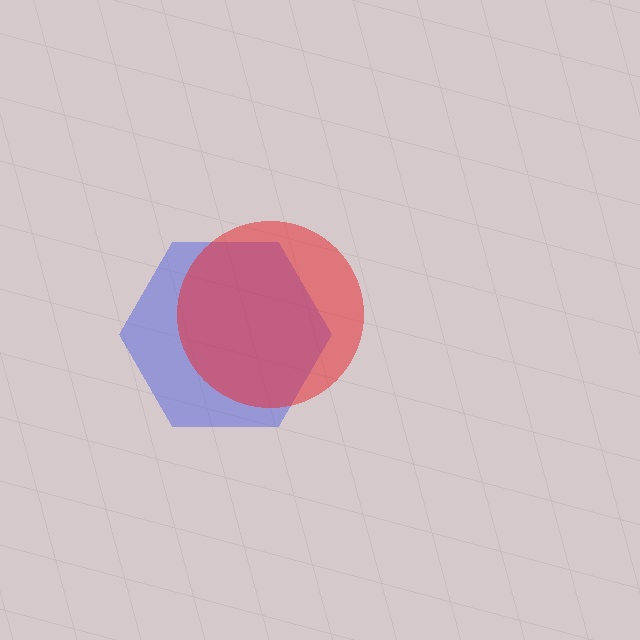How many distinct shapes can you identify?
There are 2 distinct shapes: a blue hexagon, a red circle.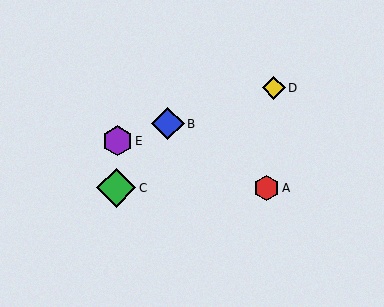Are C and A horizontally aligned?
Yes, both are at y≈188.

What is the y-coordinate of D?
Object D is at y≈88.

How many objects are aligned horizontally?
2 objects (A, C) are aligned horizontally.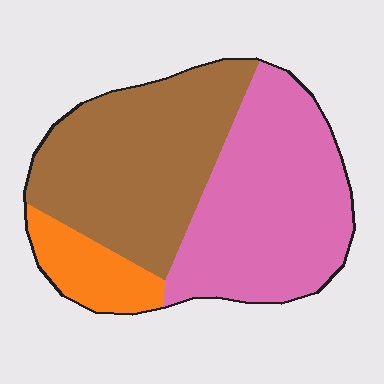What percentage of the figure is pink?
Pink covers around 45% of the figure.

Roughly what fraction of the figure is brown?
Brown takes up about two fifths (2/5) of the figure.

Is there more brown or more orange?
Brown.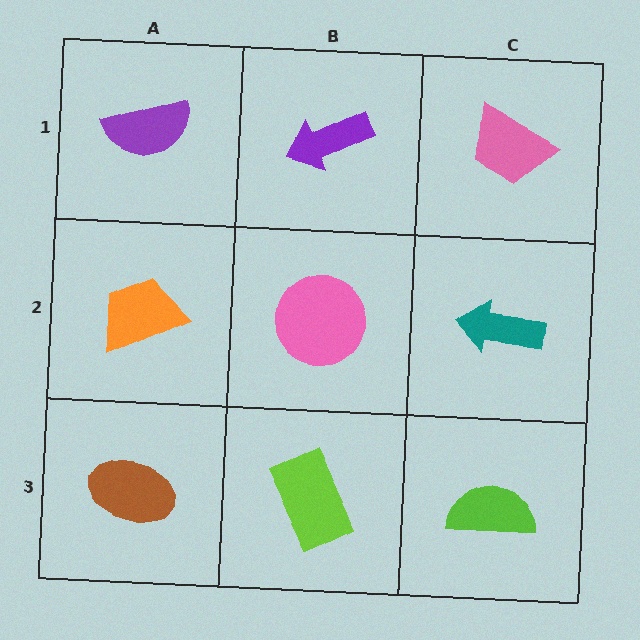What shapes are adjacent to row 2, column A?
A purple semicircle (row 1, column A), a brown ellipse (row 3, column A), a pink circle (row 2, column B).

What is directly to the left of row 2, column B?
An orange trapezoid.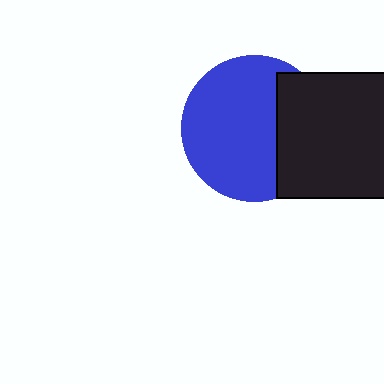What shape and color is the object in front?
The object in front is a black rectangle.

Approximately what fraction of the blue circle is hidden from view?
Roughly 31% of the blue circle is hidden behind the black rectangle.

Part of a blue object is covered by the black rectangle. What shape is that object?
It is a circle.